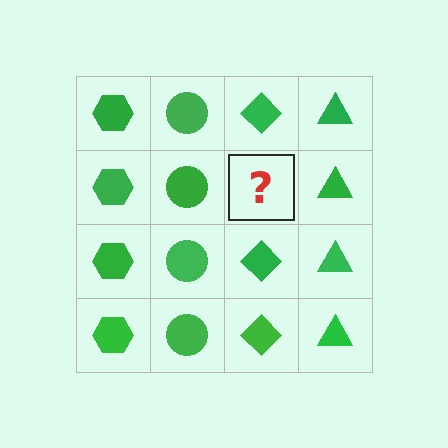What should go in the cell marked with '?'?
The missing cell should contain a green diamond.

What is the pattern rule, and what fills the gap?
The rule is that each column has a consistent shape. The gap should be filled with a green diamond.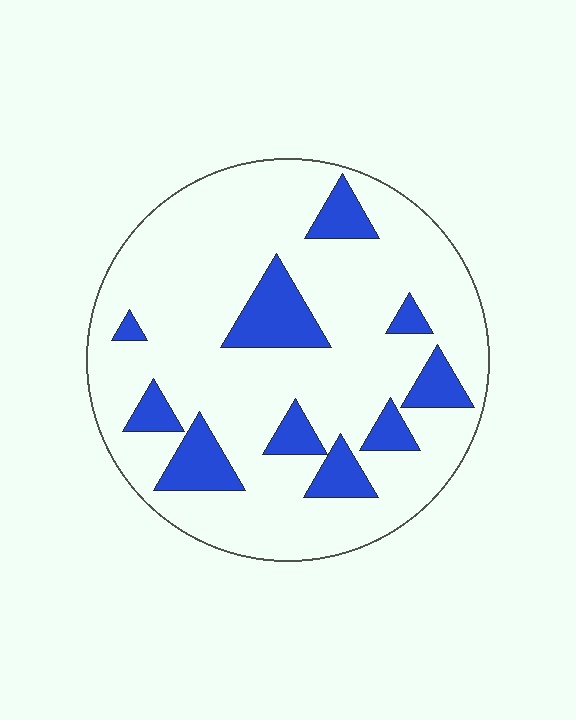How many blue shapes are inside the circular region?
10.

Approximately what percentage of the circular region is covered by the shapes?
Approximately 20%.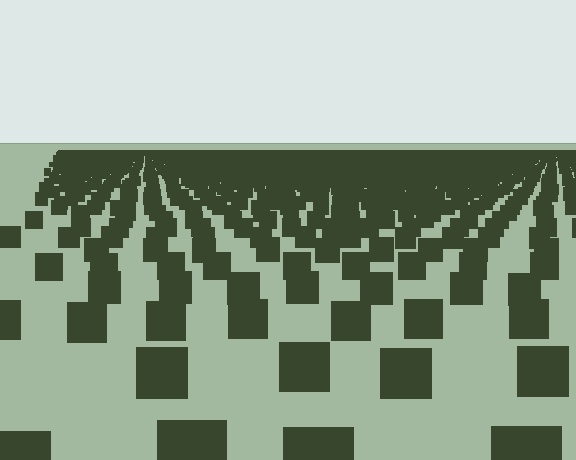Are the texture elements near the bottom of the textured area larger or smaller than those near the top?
Larger. Near the bottom, elements are closer to the viewer and appear at a bigger on-screen size.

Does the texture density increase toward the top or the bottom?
Density increases toward the top.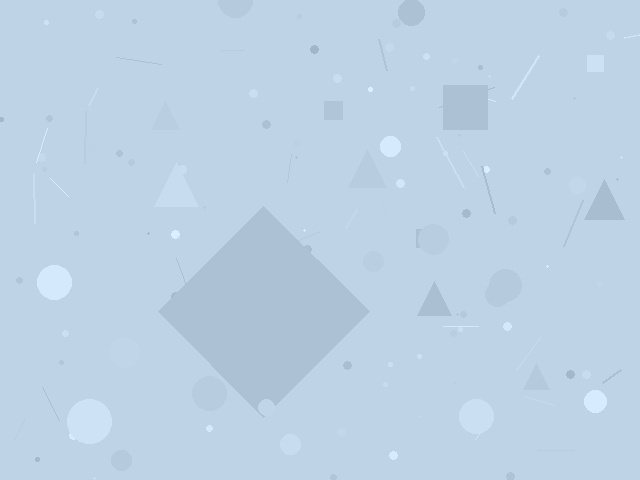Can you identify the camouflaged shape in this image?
The camouflaged shape is a diamond.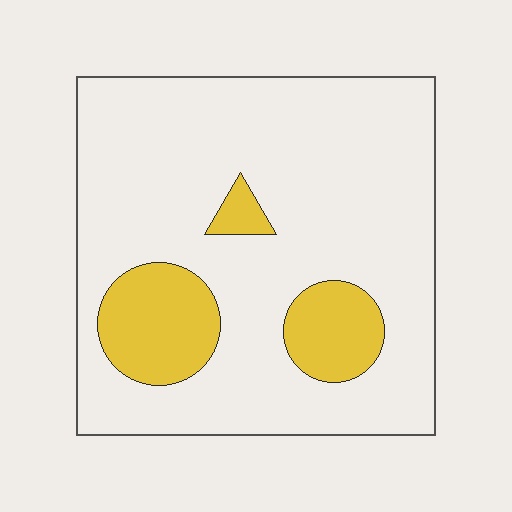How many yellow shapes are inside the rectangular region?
3.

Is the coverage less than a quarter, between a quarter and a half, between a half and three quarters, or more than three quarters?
Less than a quarter.